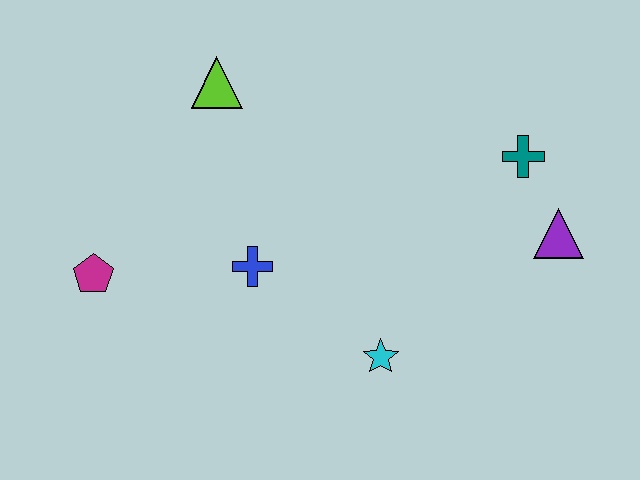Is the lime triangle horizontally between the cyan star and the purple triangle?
No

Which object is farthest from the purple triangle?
The magenta pentagon is farthest from the purple triangle.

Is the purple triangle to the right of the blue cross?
Yes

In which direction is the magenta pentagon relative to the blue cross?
The magenta pentagon is to the left of the blue cross.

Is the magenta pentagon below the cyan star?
No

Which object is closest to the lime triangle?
The blue cross is closest to the lime triangle.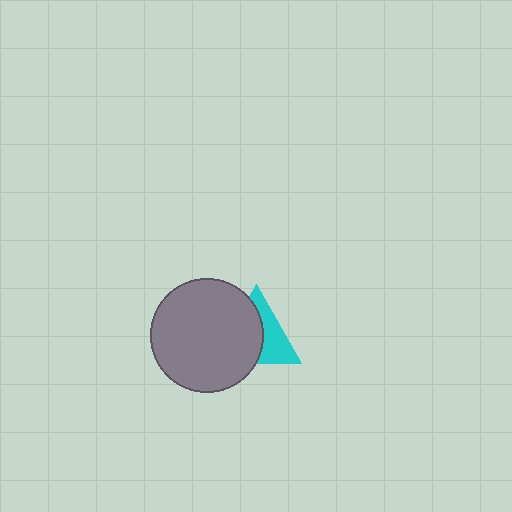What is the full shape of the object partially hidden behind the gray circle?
The partially hidden object is a cyan triangle.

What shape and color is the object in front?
The object in front is a gray circle.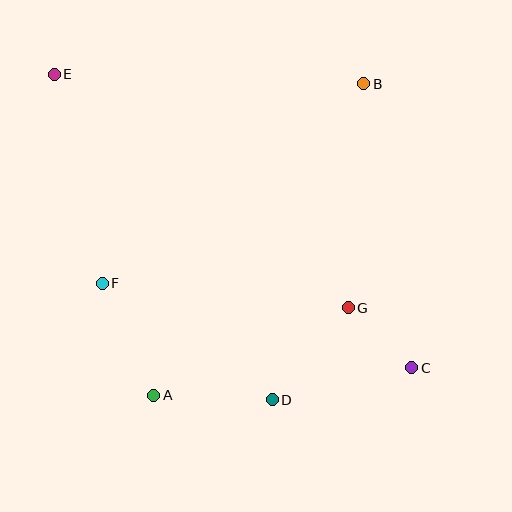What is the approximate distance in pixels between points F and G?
The distance between F and G is approximately 247 pixels.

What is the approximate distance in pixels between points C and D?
The distance between C and D is approximately 143 pixels.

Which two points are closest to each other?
Points C and G are closest to each other.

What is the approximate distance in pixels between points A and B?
The distance between A and B is approximately 376 pixels.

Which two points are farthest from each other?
Points C and E are farthest from each other.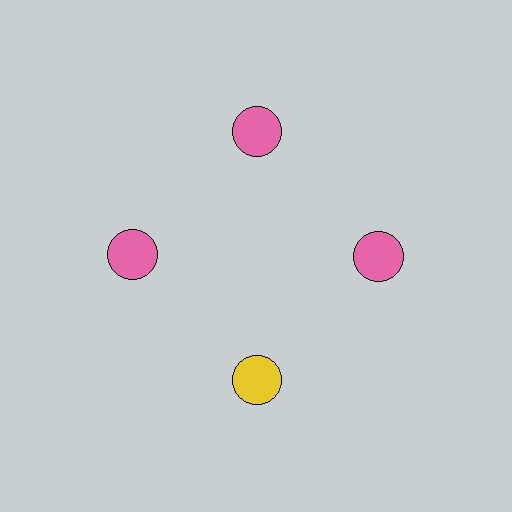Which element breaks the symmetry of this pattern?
The yellow circle at roughly the 6 o'clock position breaks the symmetry. All other shapes are pink circles.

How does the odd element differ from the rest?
It has a different color: yellow instead of pink.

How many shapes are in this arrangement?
There are 4 shapes arranged in a ring pattern.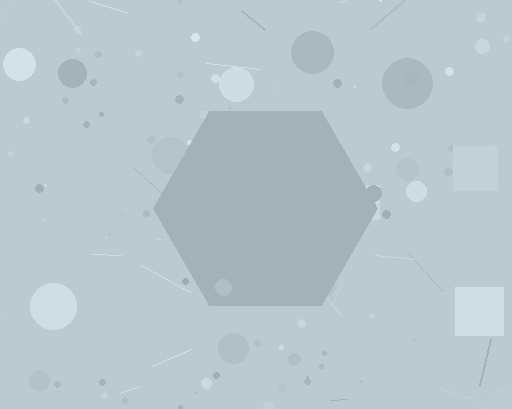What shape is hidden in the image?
A hexagon is hidden in the image.